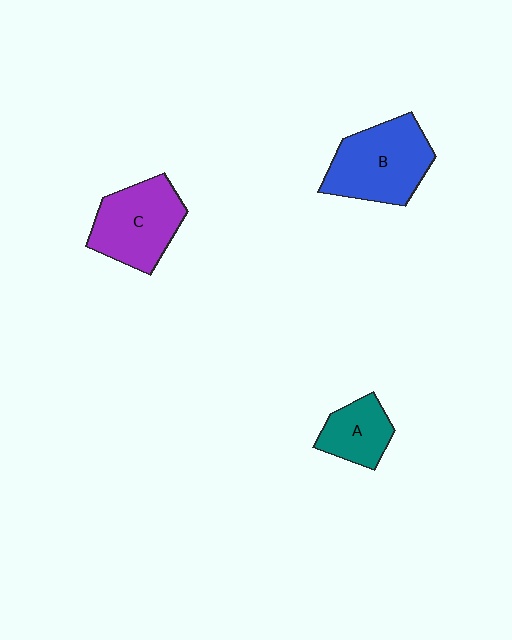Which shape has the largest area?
Shape B (blue).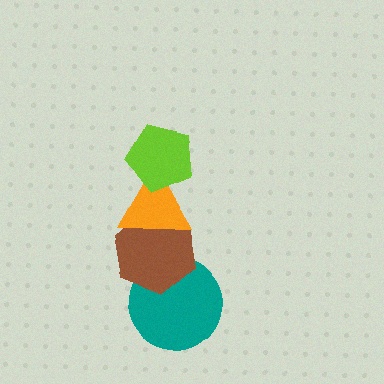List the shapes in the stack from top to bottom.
From top to bottom: the lime pentagon, the orange triangle, the brown hexagon, the teal circle.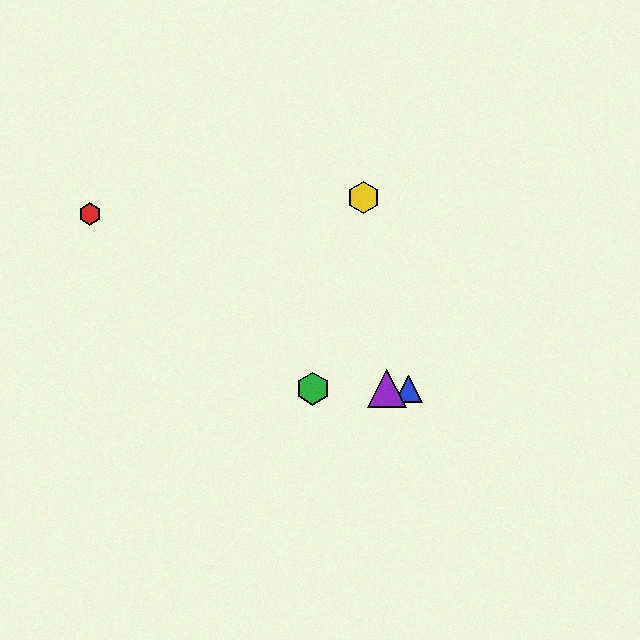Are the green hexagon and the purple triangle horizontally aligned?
Yes, both are at y≈389.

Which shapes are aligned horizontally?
The blue triangle, the green hexagon, the purple triangle are aligned horizontally.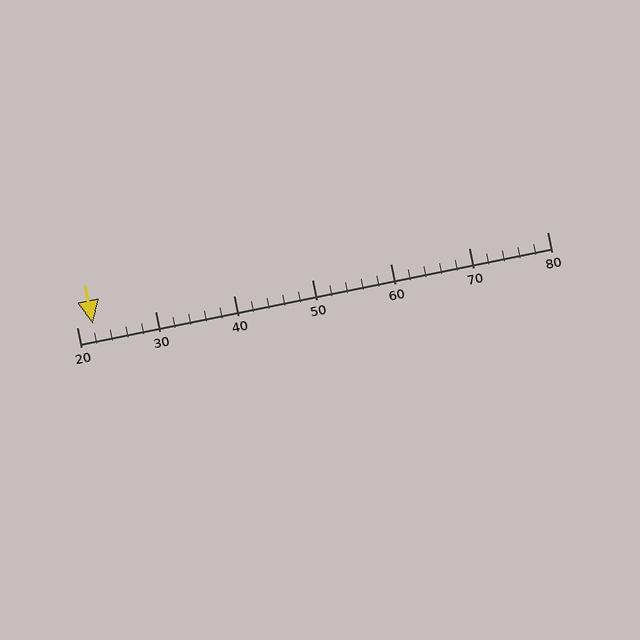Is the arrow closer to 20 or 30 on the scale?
The arrow is closer to 20.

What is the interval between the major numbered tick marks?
The major tick marks are spaced 10 units apart.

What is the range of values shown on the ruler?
The ruler shows values from 20 to 80.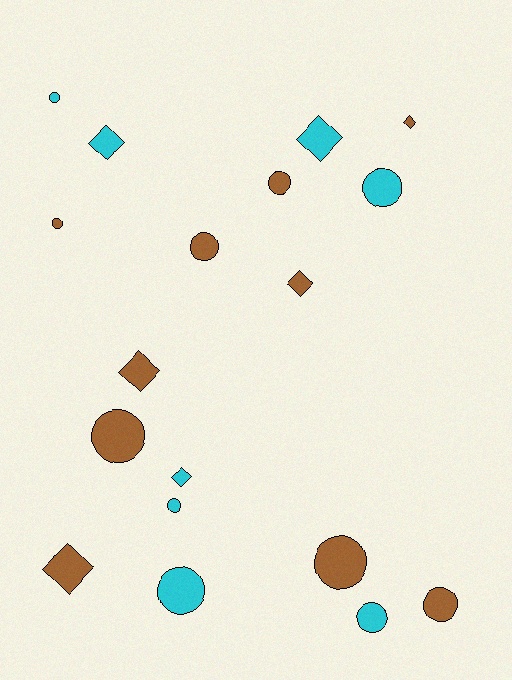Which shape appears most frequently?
Circle, with 11 objects.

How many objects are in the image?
There are 18 objects.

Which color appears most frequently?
Brown, with 10 objects.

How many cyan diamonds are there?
There are 3 cyan diamonds.